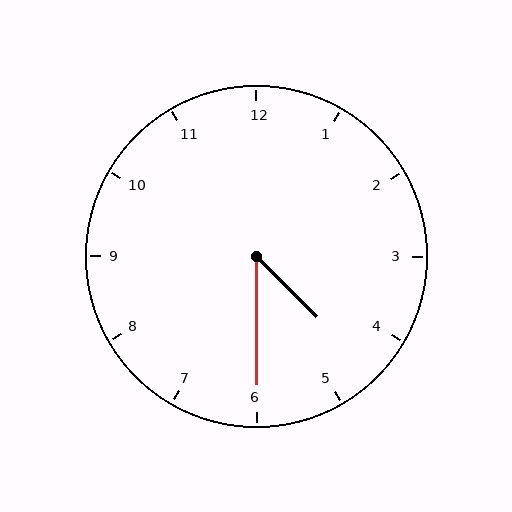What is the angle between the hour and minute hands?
Approximately 45 degrees.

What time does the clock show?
4:30.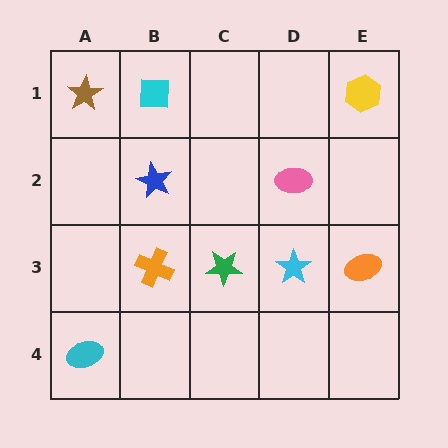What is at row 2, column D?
A pink ellipse.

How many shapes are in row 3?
4 shapes.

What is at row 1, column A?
A brown star.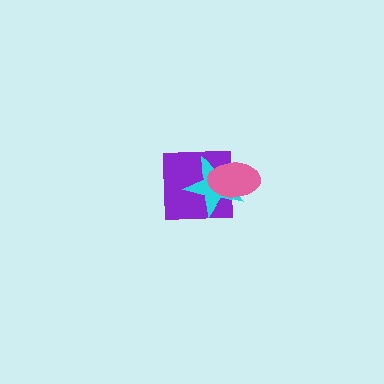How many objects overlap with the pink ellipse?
2 objects overlap with the pink ellipse.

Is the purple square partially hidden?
Yes, it is partially covered by another shape.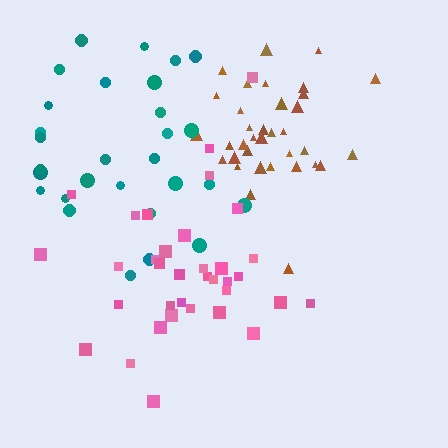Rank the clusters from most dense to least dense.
brown, pink, teal.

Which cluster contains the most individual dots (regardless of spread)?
Brown (35).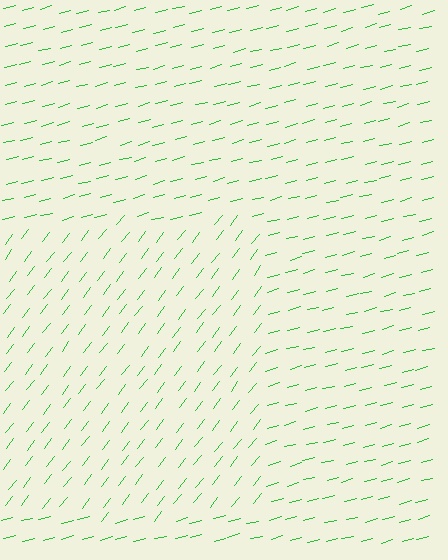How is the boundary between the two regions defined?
The boundary is defined purely by a change in line orientation (approximately 38 degrees difference). All lines are the same color and thickness.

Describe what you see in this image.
The image is filled with small green line segments. A rectangle region in the image has lines oriented differently from the surrounding lines, creating a visible texture boundary.